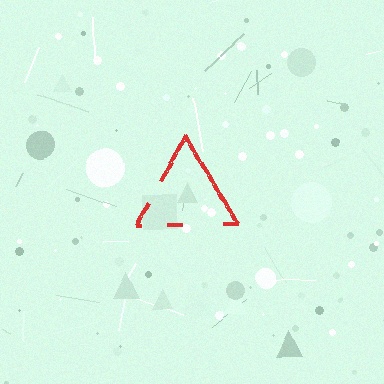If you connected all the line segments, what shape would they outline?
They would outline a triangle.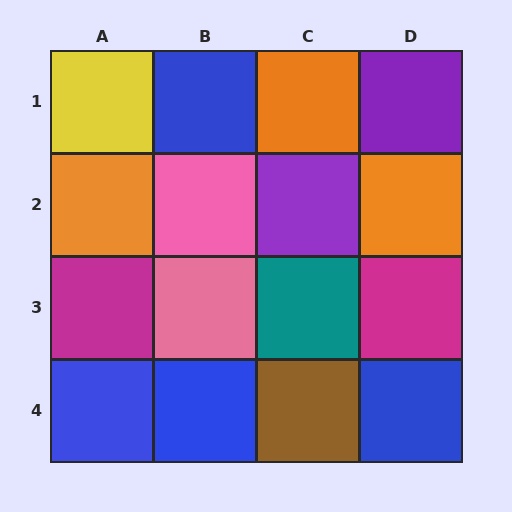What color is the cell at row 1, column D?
Purple.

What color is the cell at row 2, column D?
Orange.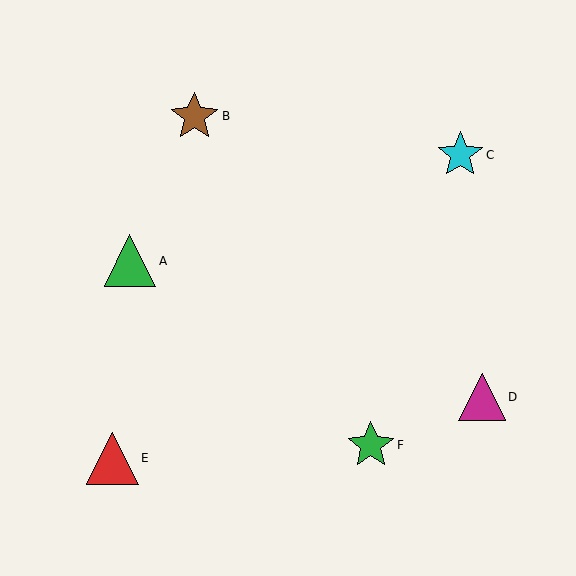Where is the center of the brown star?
The center of the brown star is at (194, 116).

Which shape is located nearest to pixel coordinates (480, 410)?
The magenta triangle (labeled D) at (482, 397) is nearest to that location.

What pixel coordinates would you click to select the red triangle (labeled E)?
Click at (112, 458) to select the red triangle E.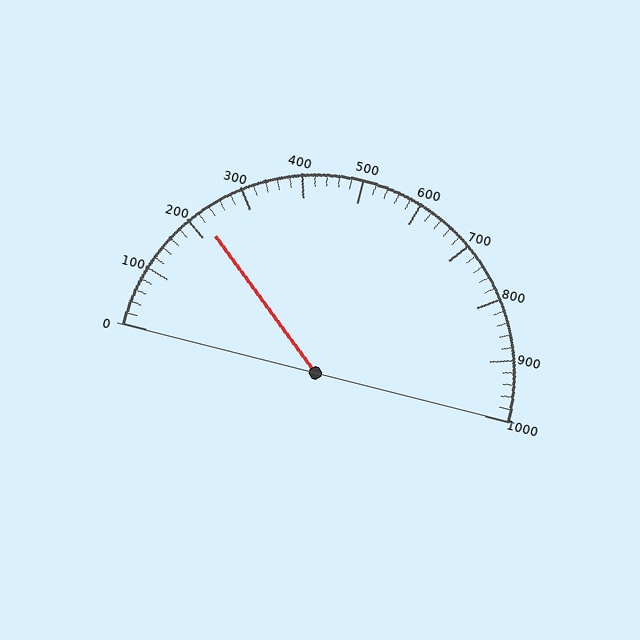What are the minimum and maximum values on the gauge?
The gauge ranges from 0 to 1000.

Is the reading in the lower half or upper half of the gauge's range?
The reading is in the lower half of the range (0 to 1000).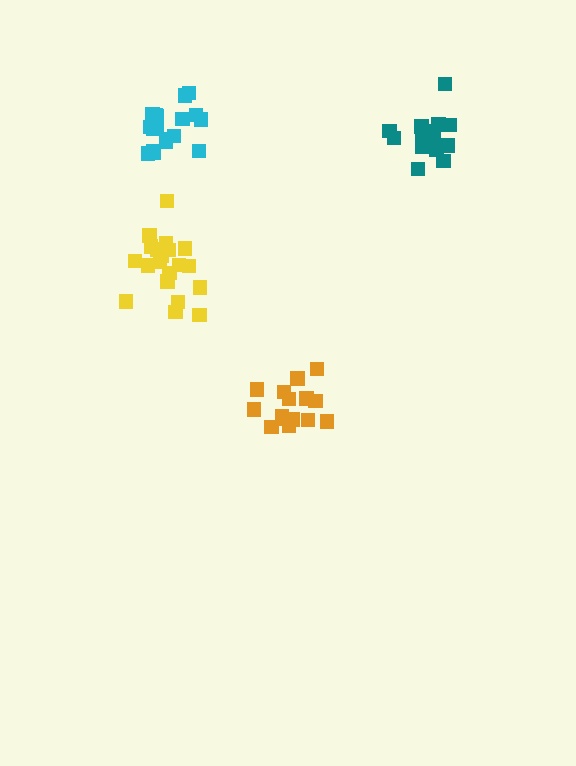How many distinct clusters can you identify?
There are 4 distinct clusters.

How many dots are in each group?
Group 1: 15 dots, Group 2: 15 dots, Group 3: 18 dots, Group 4: 21 dots (69 total).